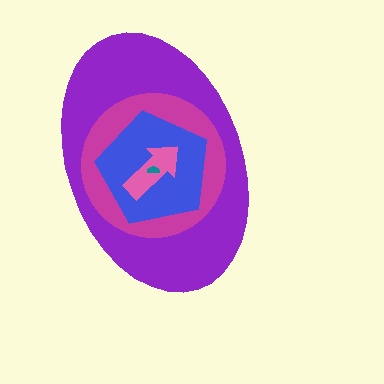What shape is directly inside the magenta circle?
The blue pentagon.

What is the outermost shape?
The purple ellipse.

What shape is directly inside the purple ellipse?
The magenta circle.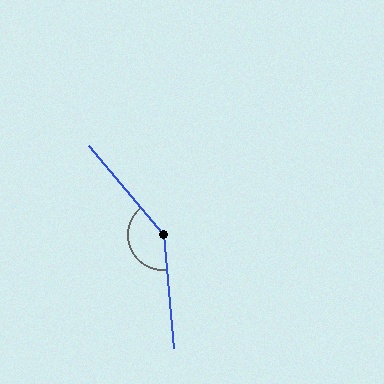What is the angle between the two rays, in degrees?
Approximately 145 degrees.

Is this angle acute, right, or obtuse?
It is obtuse.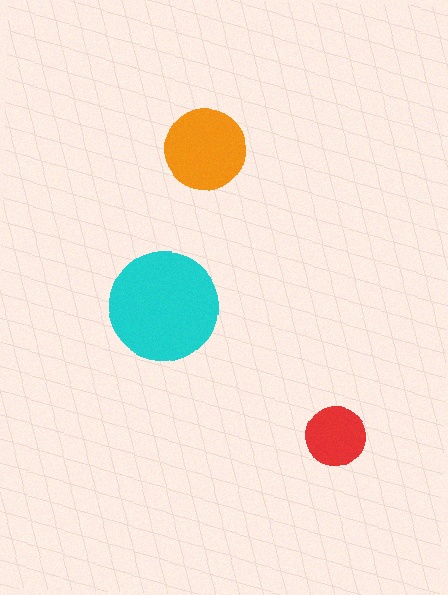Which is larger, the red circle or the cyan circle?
The cyan one.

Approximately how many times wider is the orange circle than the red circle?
About 1.5 times wider.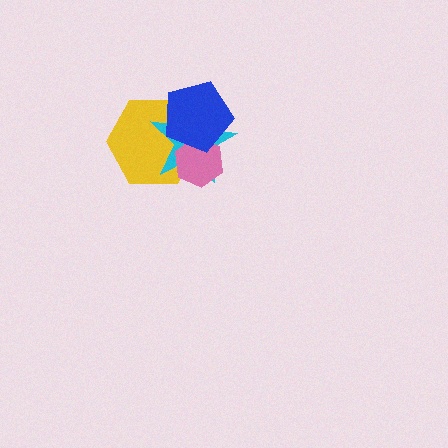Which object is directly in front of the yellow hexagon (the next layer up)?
The cyan star is directly in front of the yellow hexagon.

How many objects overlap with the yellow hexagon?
3 objects overlap with the yellow hexagon.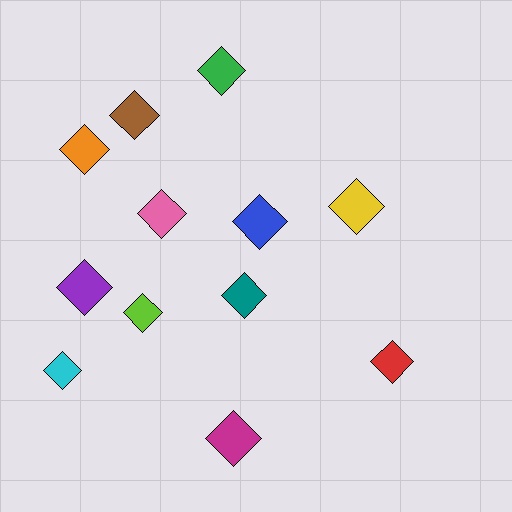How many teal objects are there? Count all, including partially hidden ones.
There is 1 teal object.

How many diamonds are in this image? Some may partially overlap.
There are 12 diamonds.